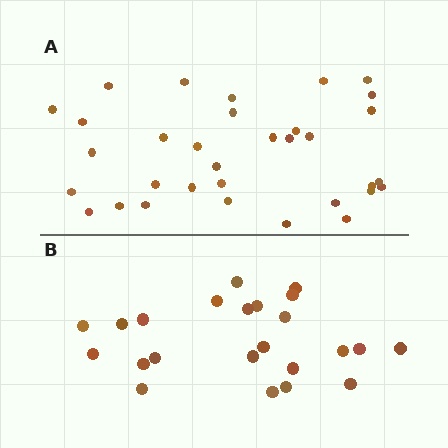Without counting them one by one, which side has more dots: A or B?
Region A (the top region) has more dots.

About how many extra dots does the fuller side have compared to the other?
Region A has roughly 10 or so more dots than region B.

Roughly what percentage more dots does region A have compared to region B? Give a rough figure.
About 45% more.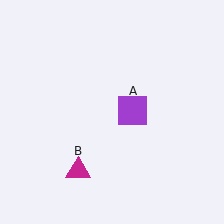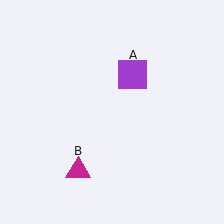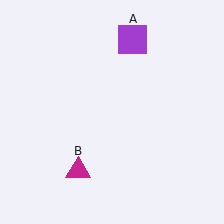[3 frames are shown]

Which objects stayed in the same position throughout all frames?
Magenta triangle (object B) remained stationary.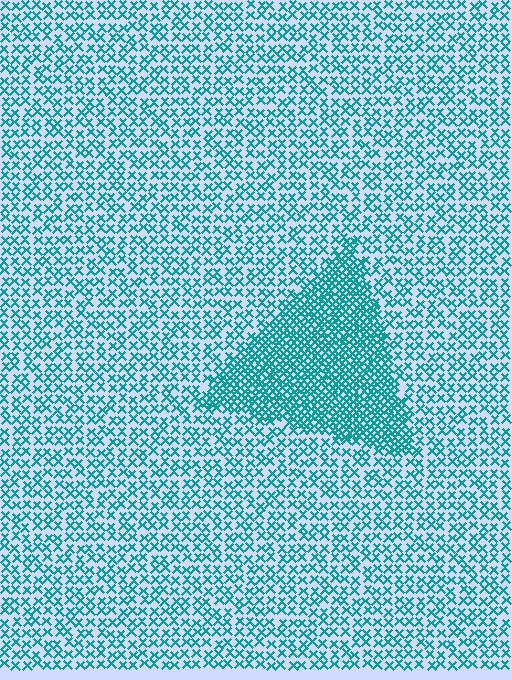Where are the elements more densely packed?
The elements are more densely packed inside the triangle boundary.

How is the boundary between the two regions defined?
The boundary is defined by a change in element density (approximately 2.3x ratio). All elements are the same color, size, and shape.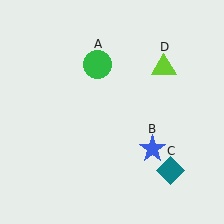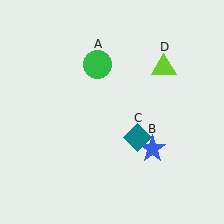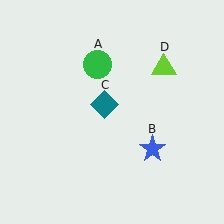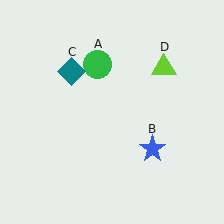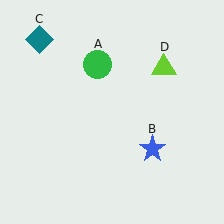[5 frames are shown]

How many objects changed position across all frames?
1 object changed position: teal diamond (object C).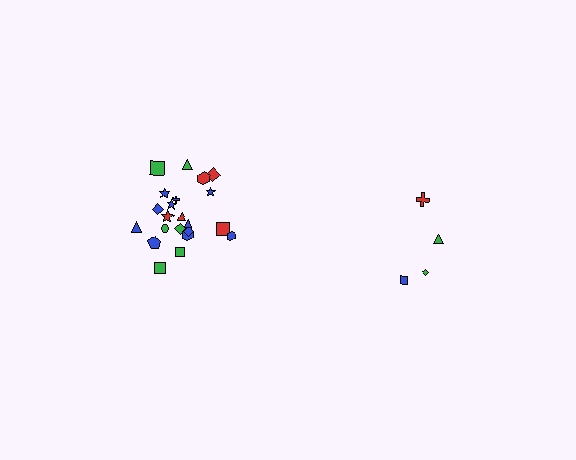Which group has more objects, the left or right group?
The left group.